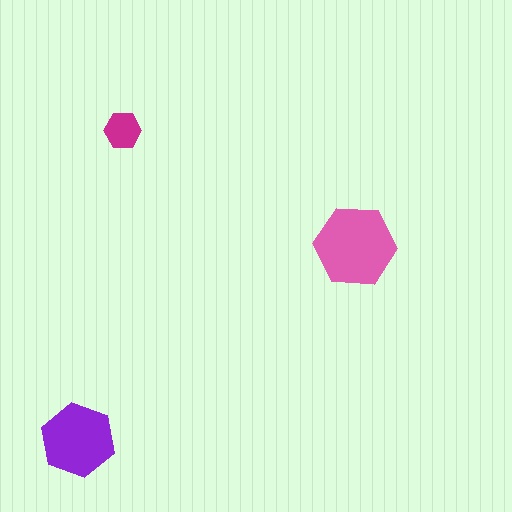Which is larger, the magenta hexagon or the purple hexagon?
The purple one.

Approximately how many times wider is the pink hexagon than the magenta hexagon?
About 2 times wider.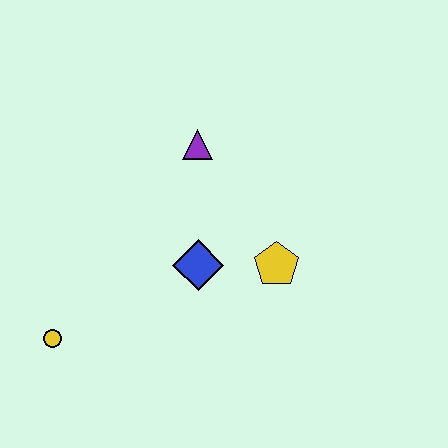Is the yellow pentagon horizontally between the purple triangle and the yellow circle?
No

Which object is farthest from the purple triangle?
The yellow circle is farthest from the purple triangle.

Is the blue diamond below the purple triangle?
Yes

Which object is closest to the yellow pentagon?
The blue diamond is closest to the yellow pentagon.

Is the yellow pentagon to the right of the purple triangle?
Yes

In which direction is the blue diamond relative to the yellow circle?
The blue diamond is to the right of the yellow circle.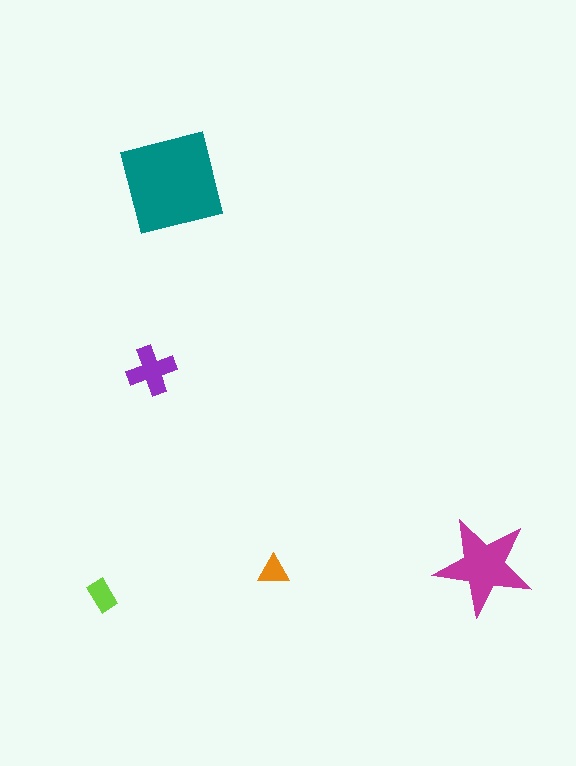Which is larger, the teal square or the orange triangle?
The teal square.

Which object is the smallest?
The orange triangle.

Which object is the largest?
The teal square.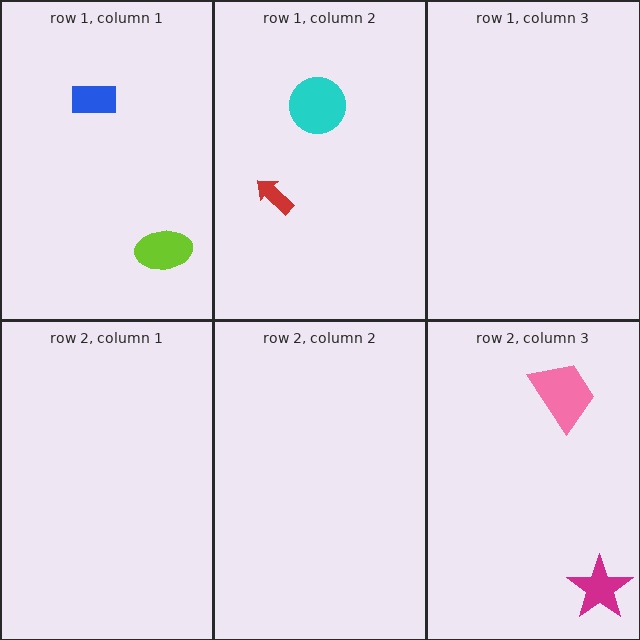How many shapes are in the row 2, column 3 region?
2.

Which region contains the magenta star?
The row 2, column 3 region.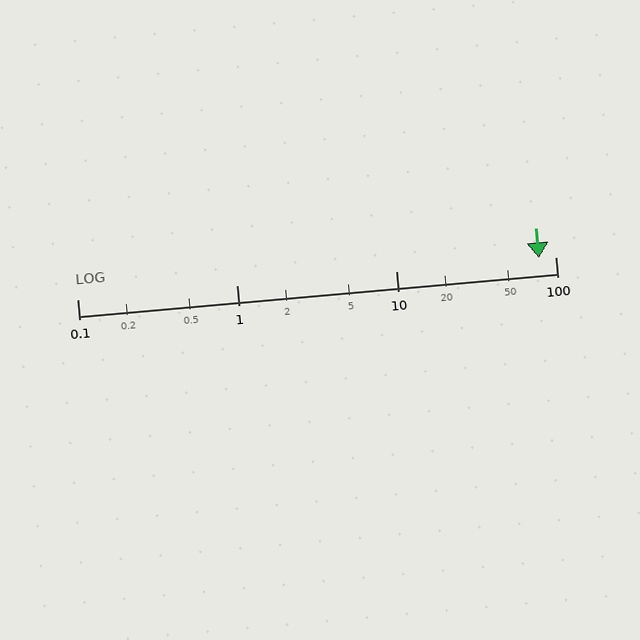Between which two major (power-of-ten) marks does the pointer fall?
The pointer is between 10 and 100.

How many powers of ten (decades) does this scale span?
The scale spans 3 decades, from 0.1 to 100.